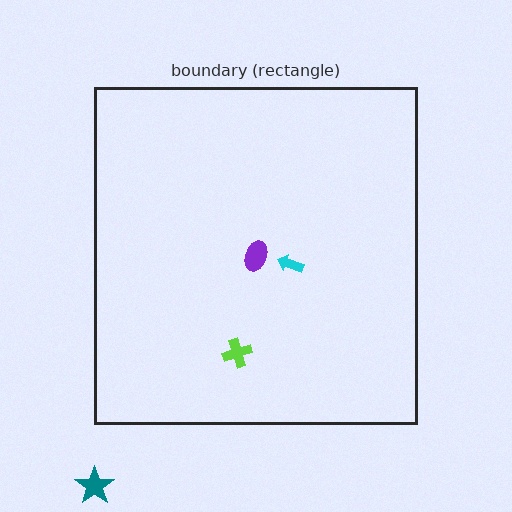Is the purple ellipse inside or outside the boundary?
Inside.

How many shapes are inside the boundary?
3 inside, 1 outside.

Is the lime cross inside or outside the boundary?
Inside.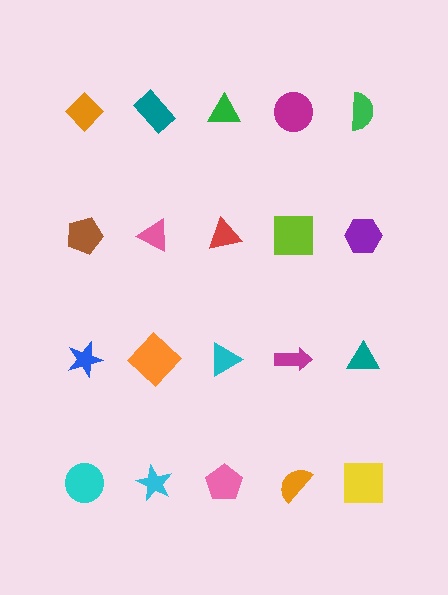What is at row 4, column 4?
An orange semicircle.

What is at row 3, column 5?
A teal triangle.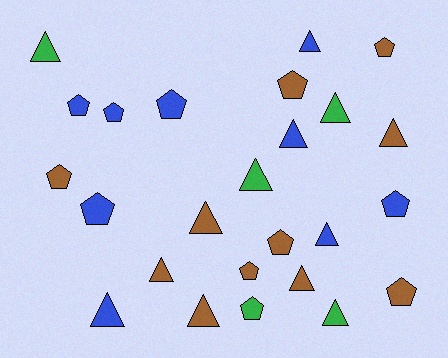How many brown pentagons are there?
There are 6 brown pentagons.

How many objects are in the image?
There are 25 objects.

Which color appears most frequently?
Brown, with 11 objects.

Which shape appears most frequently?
Triangle, with 13 objects.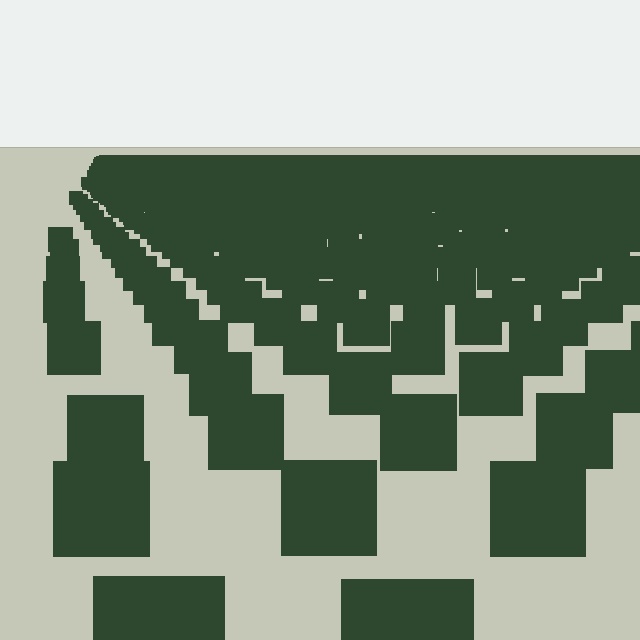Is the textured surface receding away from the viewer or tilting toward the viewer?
The surface is receding away from the viewer. Texture elements get smaller and denser toward the top.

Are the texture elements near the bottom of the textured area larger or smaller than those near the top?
Larger. Near the bottom, elements are closer to the viewer and appear at a bigger on-screen size.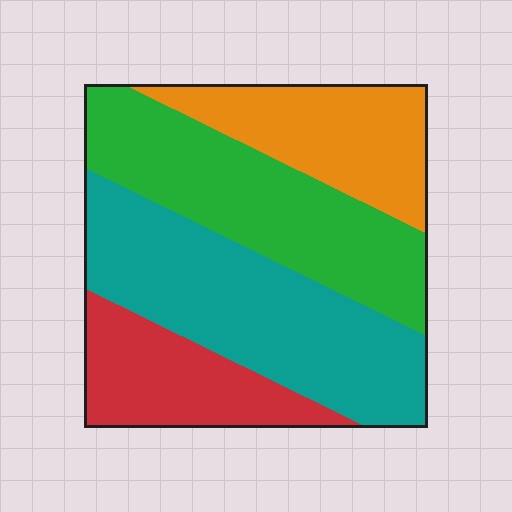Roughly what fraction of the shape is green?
Green covers around 30% of the shape.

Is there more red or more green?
Green.